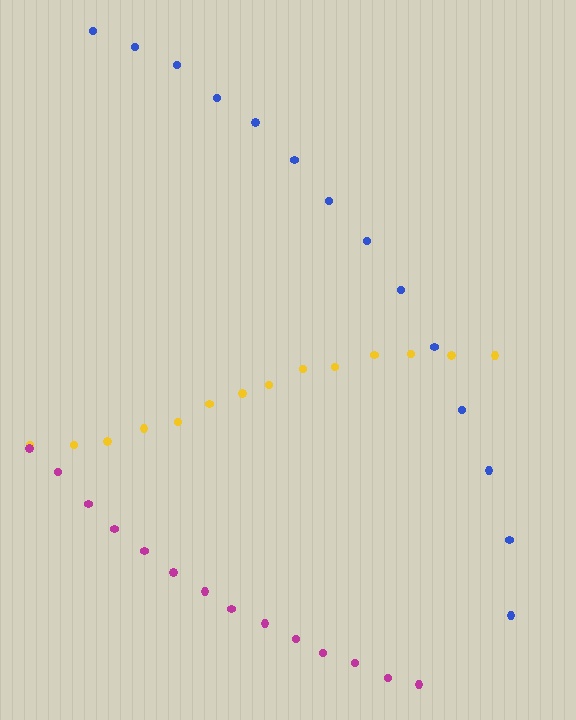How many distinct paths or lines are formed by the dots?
There are 3 distinct paths.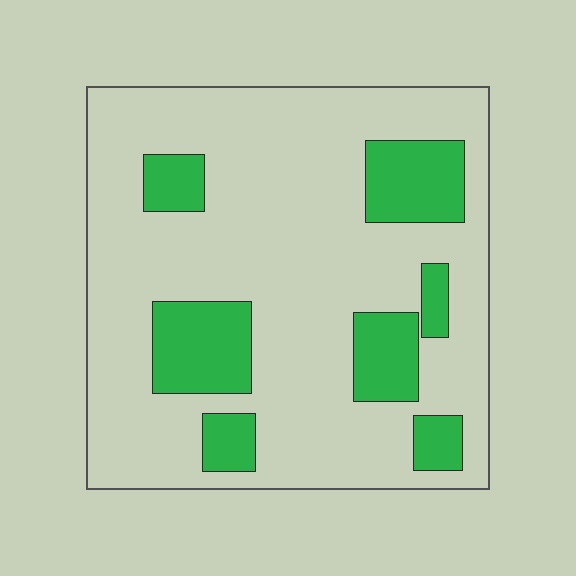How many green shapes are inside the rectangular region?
7.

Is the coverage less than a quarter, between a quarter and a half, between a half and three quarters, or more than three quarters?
Less than a quarter.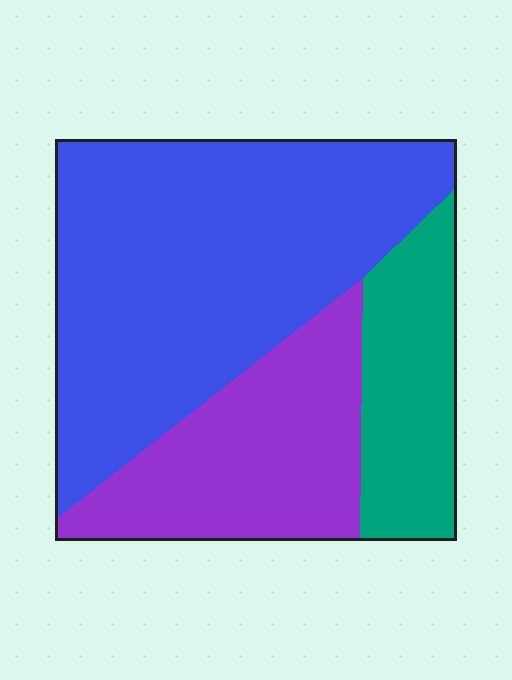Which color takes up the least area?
Teal, at roughly 20%.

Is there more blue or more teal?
Blue.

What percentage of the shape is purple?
Purple takes up between a quarter and a half of the shape.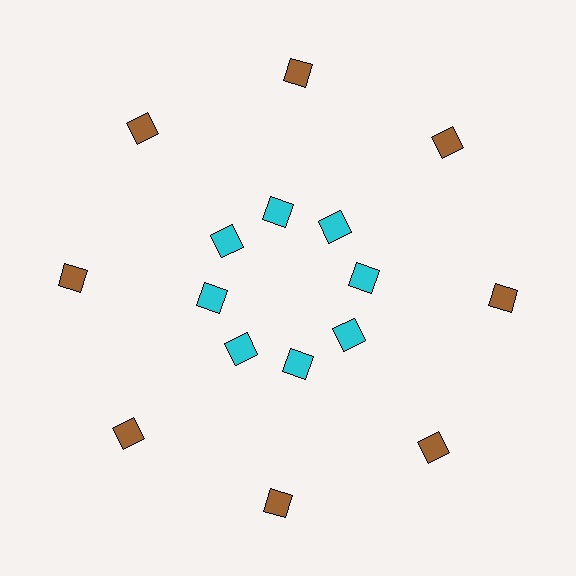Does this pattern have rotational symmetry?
Yes, this pattern has 8-fold rotational symmetry. It looks the same after rotating 45 degrees around the center.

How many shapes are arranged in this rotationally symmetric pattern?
There are 16 shapes, arranged in 8 groups of 2.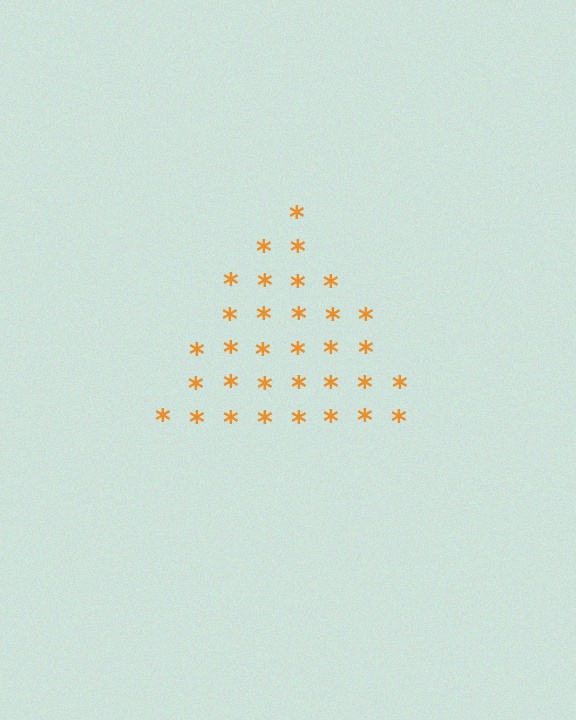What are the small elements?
The small elements are asterisks.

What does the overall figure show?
The overall figure shows a triangle.